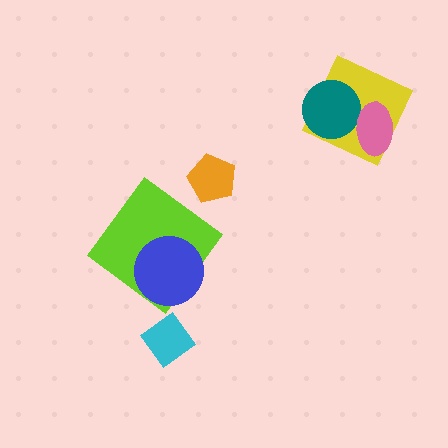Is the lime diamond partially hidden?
Yes, it is partially covered by another shape.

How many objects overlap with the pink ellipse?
2 objects overlap with the pink ellipse.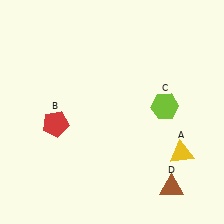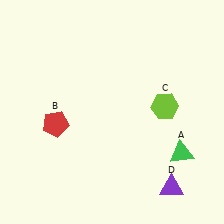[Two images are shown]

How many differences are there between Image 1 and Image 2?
There are 2 differences between the two images.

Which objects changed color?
A changed from yellow to green. D changed from brown to purple.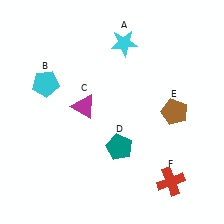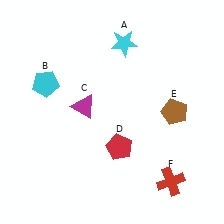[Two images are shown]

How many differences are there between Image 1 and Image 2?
There is 1 difference between the two images.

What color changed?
The pentagon (D) changed from teal in Image 1 to red in Image 2.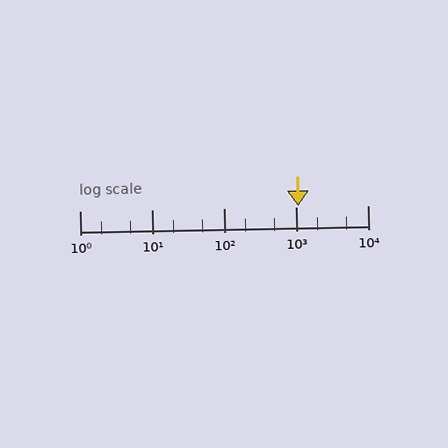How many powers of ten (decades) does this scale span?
The scale spans 4 decades, from 1 to 10000.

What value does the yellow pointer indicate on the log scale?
The pointer indicates approximately 1100.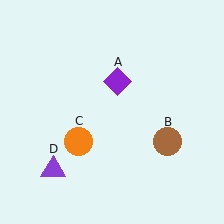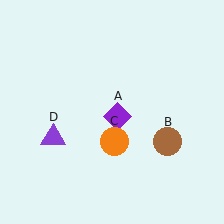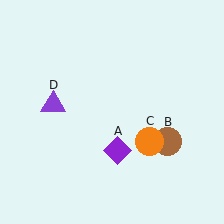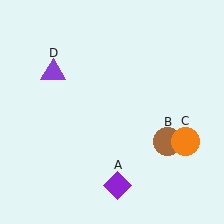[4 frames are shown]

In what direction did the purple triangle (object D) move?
The purple triangle (object D) moved up.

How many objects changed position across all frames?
3 objects changed position: purple diamond (object A), orange circle (object C), purple triangle (object D).